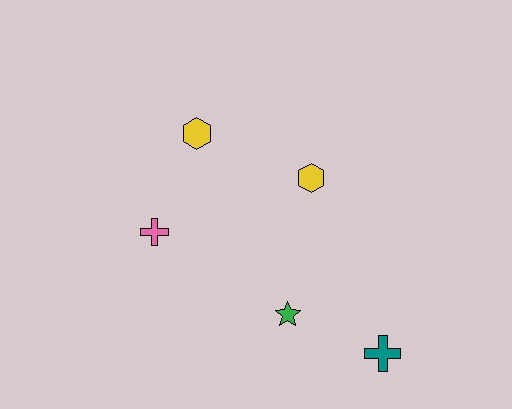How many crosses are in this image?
There are 2 crosses.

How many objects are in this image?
There are 5 objects.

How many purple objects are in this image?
There are no purple objects.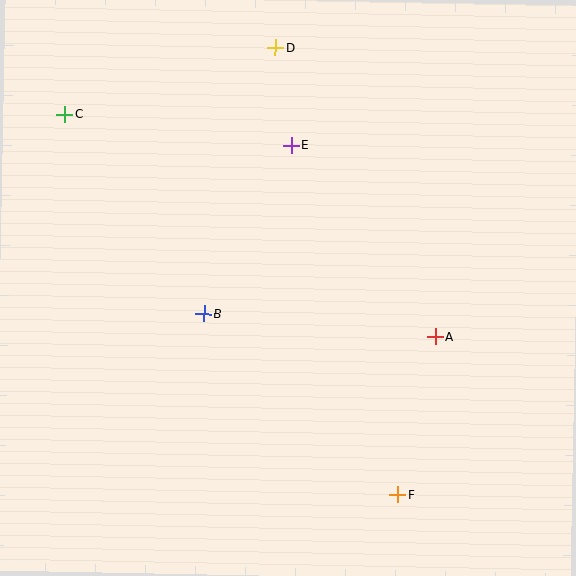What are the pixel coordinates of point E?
Point E is at (291, 145).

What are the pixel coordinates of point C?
Point C is at (65, 114).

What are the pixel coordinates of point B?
Point B is at (204, 314).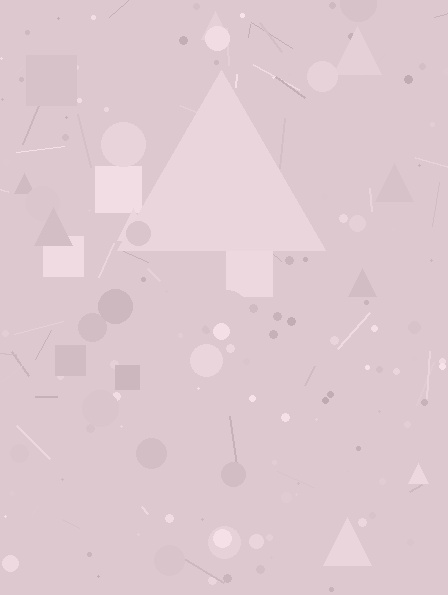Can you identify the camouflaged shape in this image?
The camouflaged shape is a triangle.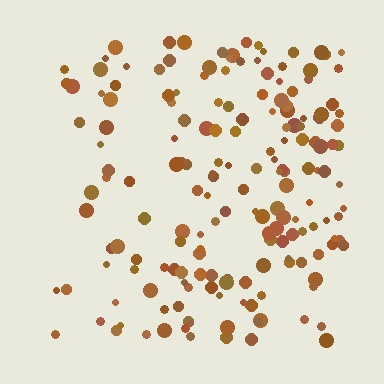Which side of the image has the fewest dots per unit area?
The left.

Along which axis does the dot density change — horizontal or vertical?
Horizontal.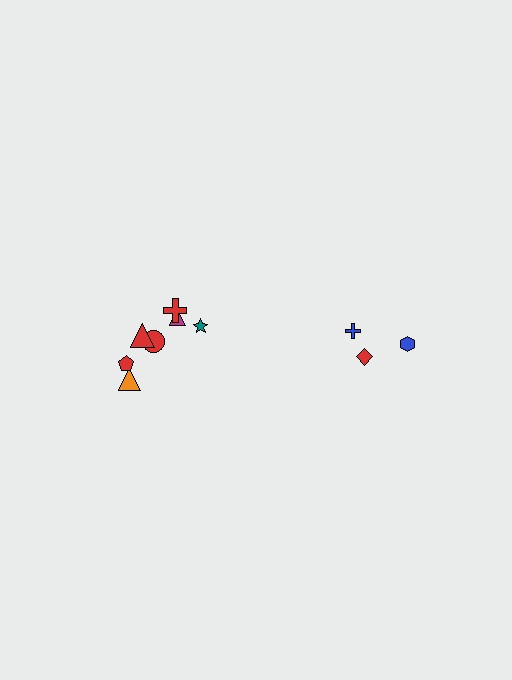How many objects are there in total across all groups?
There are 10 objects.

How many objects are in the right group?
There are 3 objects.